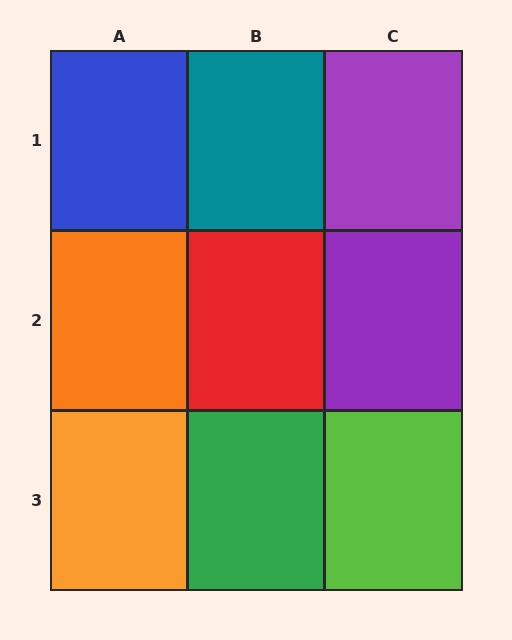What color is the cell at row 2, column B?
Red.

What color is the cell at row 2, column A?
Orange.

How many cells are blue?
1 cell is blue.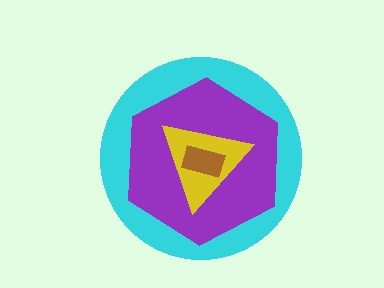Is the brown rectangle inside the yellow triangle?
Yes.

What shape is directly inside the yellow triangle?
The brown rectangle.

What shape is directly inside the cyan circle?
The purple hexagon.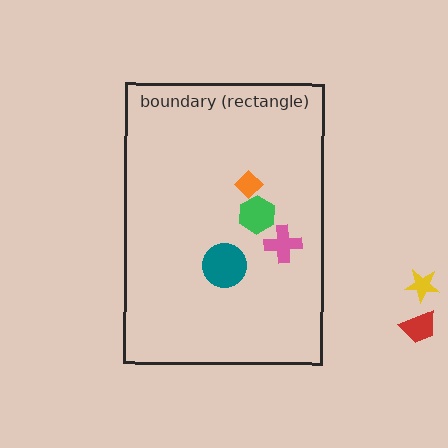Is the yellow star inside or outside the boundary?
Outside.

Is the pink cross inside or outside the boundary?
Inside.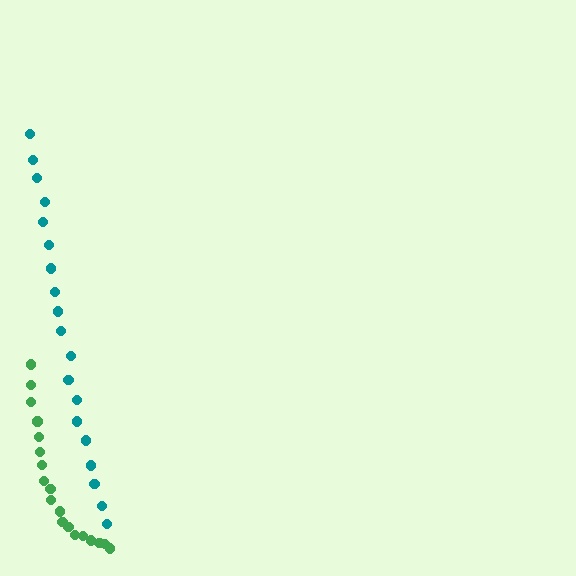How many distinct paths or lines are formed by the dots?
There are 2 distinct paths.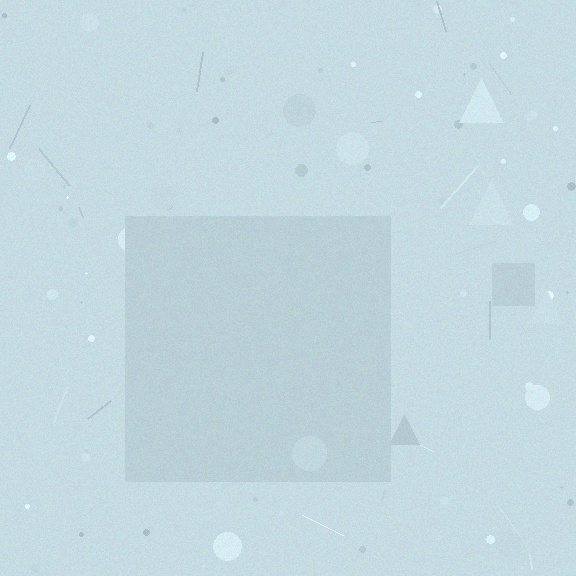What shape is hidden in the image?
A square is hidden in the image.